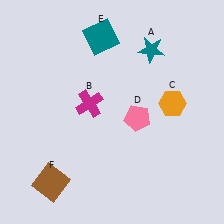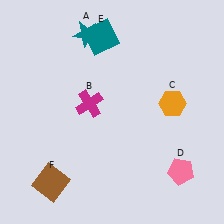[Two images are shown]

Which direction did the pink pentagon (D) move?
The pink pentagon (D) moved down.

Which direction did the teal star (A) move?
The teal star (A) moved left.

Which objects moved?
The objects that moved are: the teal star (A), the pink pentagon (D).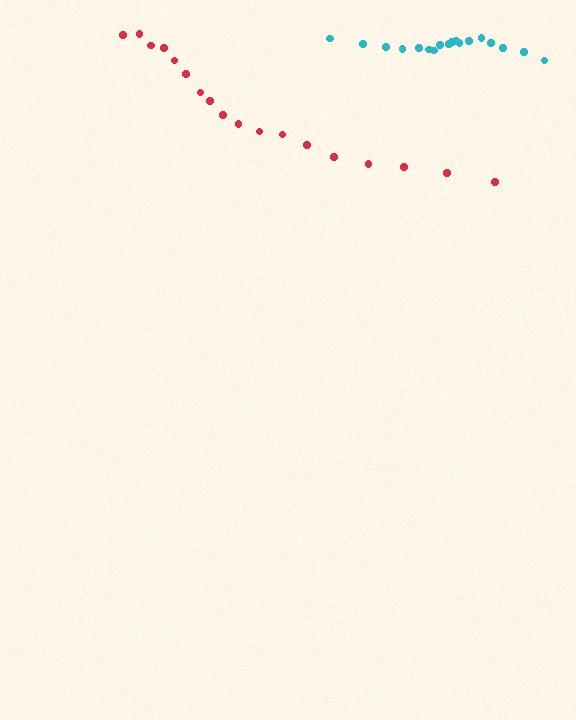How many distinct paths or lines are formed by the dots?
There are 2 distinct paths.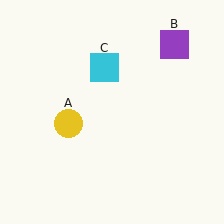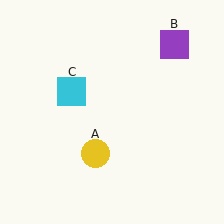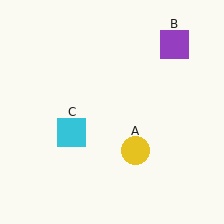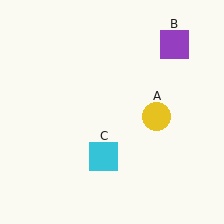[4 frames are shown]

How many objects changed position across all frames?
2 objects changed position: yellow circle (object A), cyan square (object C).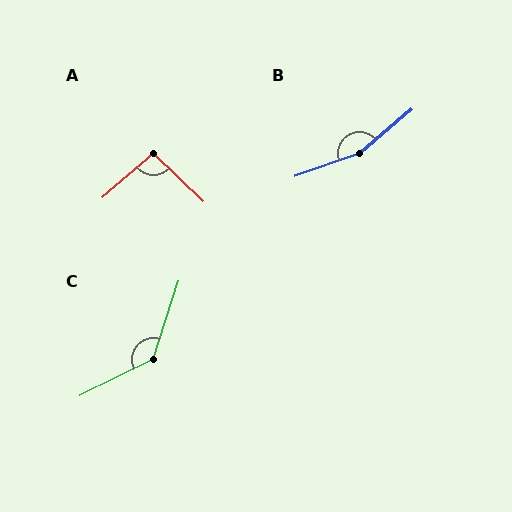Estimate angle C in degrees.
Approximately 135 degrees.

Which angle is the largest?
B, at approximately 159 degrees.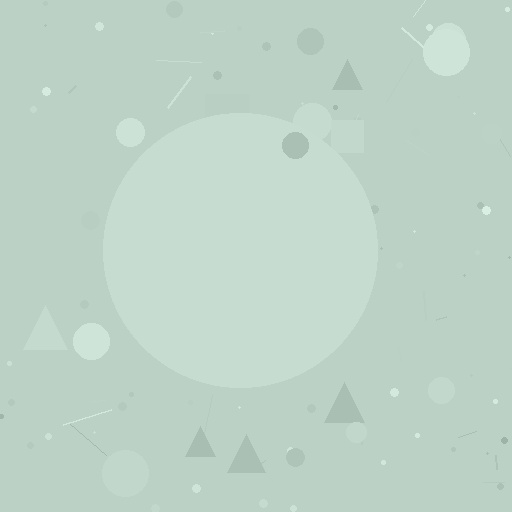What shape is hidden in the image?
A circle is hidden in the image.